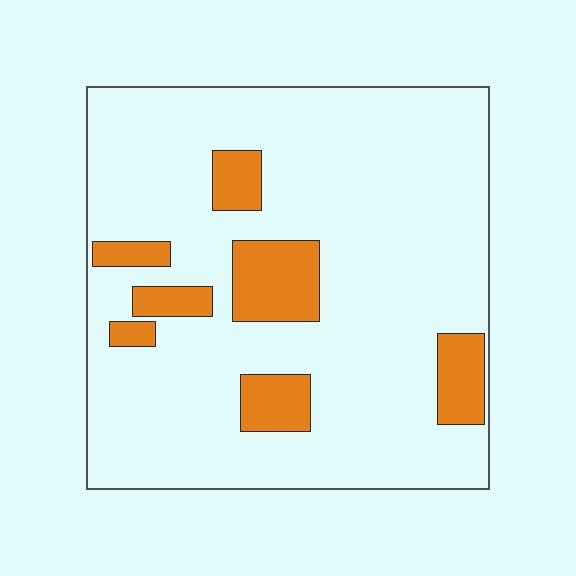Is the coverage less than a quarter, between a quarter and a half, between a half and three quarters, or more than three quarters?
Less than a quarter.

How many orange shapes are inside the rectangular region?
7.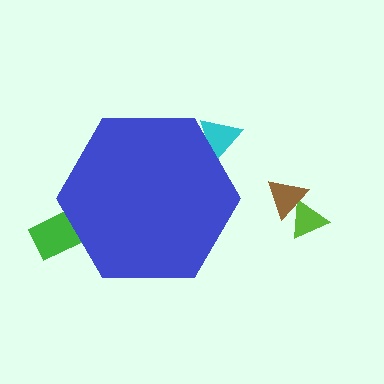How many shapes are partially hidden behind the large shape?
2 shapes are partially hidden.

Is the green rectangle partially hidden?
Yes, the green rectangle is partially hidden behind the blue hexagon.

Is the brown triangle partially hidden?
No, the brown triangle is fully visible.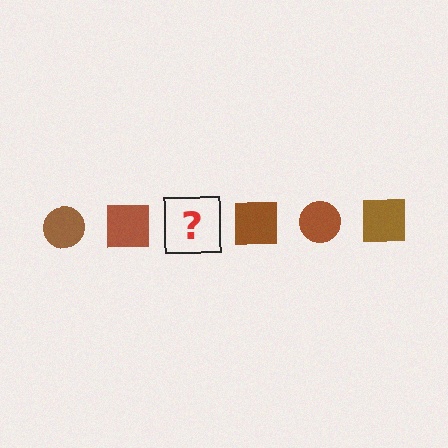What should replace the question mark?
The question mark should be replaced with a brown circle.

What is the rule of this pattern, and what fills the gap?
The rule is that the pattern cycles through circle, square shapes in brown. The gap should be filled with a brown circle.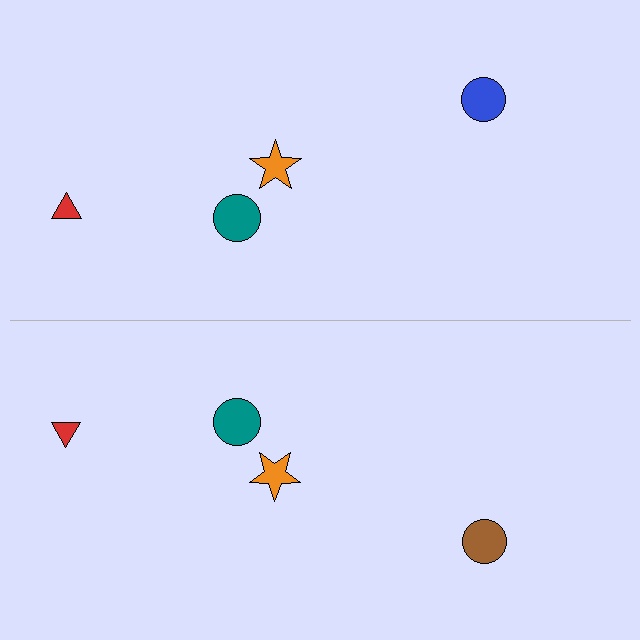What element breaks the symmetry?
The brown circle on the bottom side breaks the symmetry — its mirror counterpart is blue.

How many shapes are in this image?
There are 8 shapes in this image.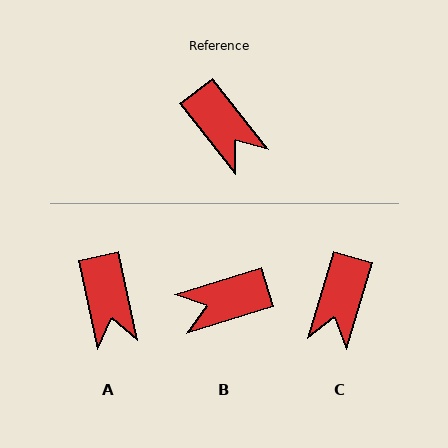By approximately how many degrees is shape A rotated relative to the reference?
Approximately 26 degrees clockwise.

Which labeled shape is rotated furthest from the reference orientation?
B, about 111 degrees away.